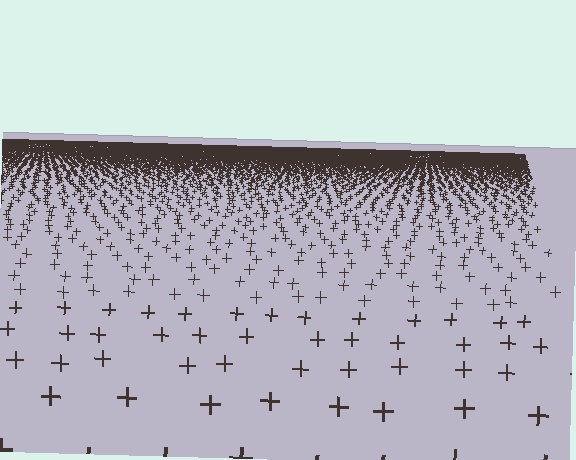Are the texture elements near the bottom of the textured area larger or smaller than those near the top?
Larger. Near the bottom, elements are closer to the viewer and appear at a bigger on-screen size.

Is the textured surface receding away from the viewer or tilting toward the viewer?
The surface is receding away from the viewer. Texture elements get smaller and denser toward the top.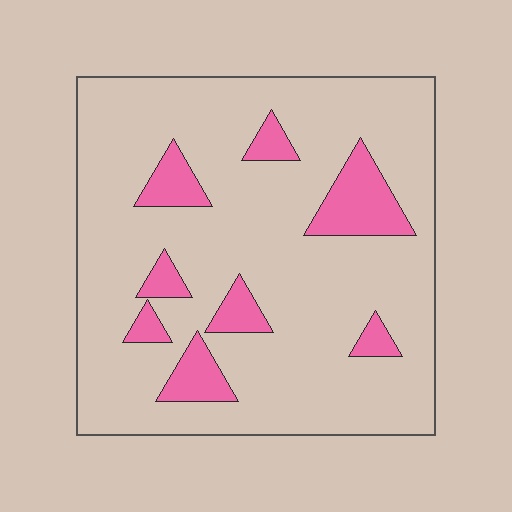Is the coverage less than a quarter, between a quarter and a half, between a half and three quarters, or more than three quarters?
Less than a quarter.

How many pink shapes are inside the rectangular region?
8.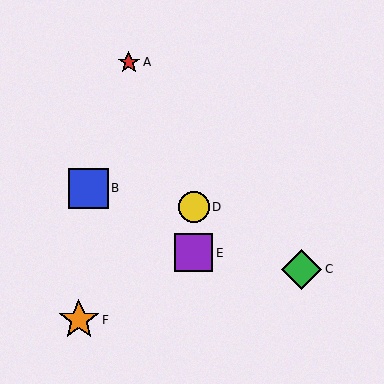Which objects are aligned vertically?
Objects D, E are aligned vertically.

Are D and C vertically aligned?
No, D is at x≈194 and C is at x≈302.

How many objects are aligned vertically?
2 objects (D, E) are aligned vertically.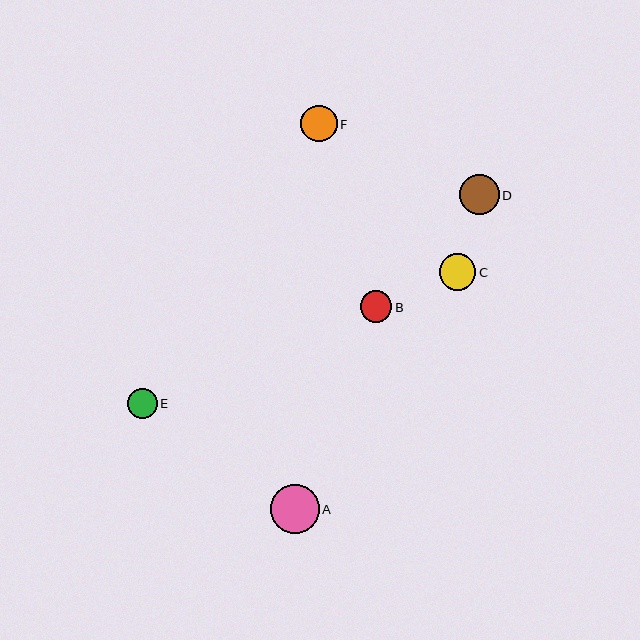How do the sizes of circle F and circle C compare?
Circle F and circle C are approximately the same size.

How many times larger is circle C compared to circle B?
Circle C is approximately 1.2 times the size of circle B.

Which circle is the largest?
Circle A is the largest with a size of approximately 49 pixels.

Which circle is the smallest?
Circle E is the smallest with a size of approximately 30 pixels.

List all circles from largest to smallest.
From largest to smallest: A, D, F, C, B, E.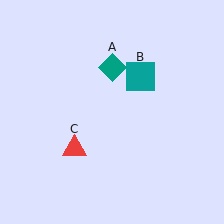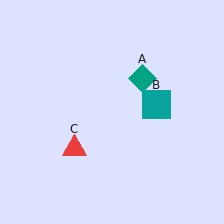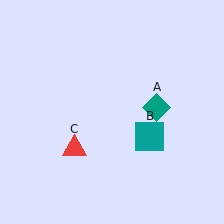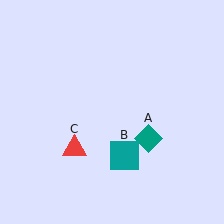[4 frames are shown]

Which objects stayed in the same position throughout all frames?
Red triangle (object C) remained stationary.